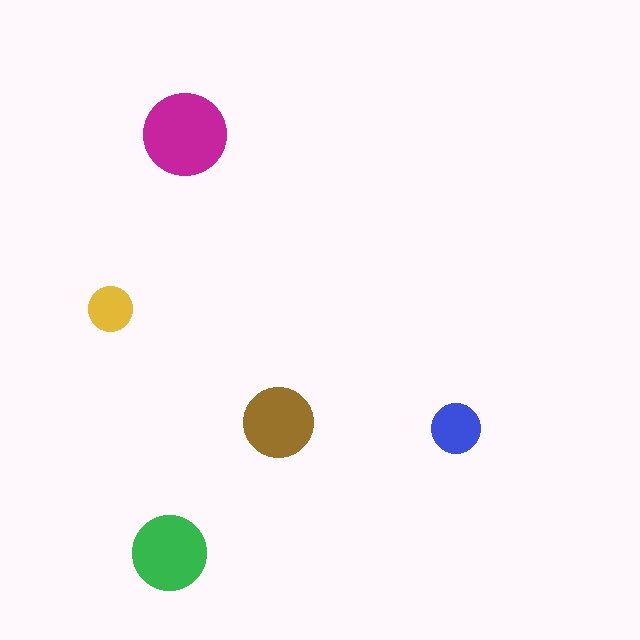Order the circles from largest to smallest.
the magenta one, the green one, the brown one, the blue one, the yellow one.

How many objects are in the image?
There are 5 objects in the image.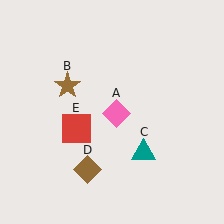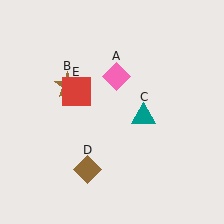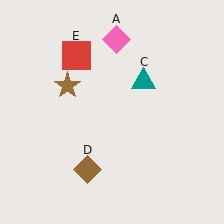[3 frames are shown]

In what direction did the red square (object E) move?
The red square (object E) moved up.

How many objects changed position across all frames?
3 objects changed position: pink diamond (object A), teal triangle (object C), red square (object E).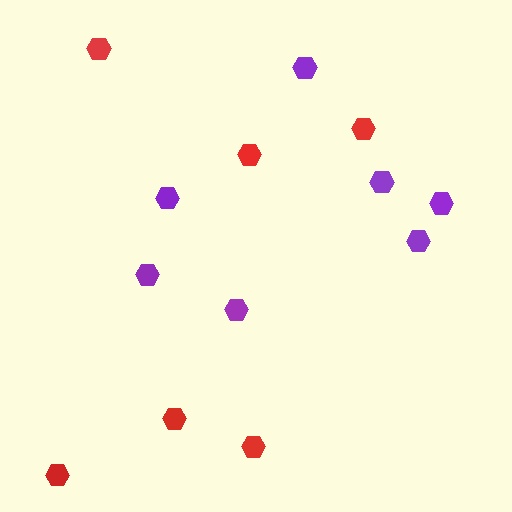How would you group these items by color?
There are 2 groups: one group of purple hexagons (7) and one group of red hexagons (6).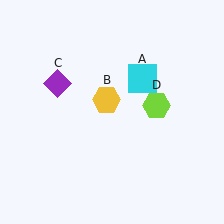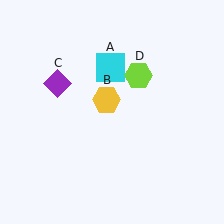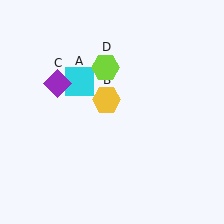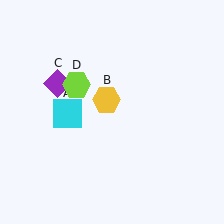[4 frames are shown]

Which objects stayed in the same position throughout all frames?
Yellow hexagon (object B) and purple diamond (object C) remained stationary.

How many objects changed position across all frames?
2 objects changed position: cyan square (object A), lime hexagon (object D).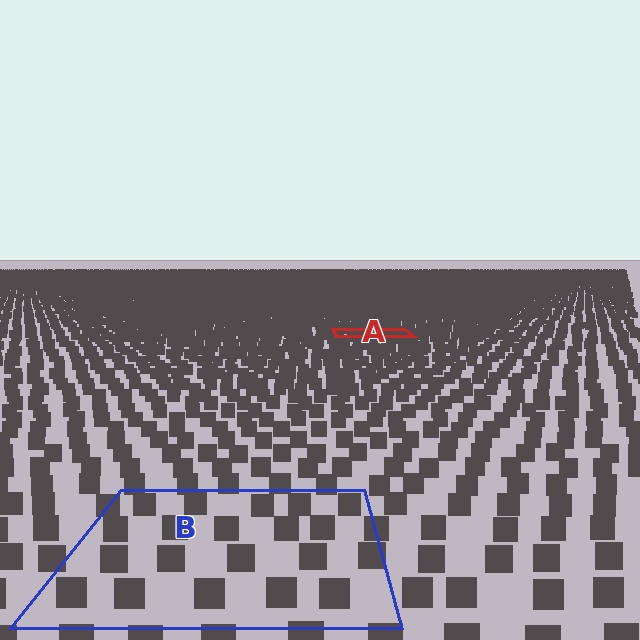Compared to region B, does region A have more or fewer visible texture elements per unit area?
Region A has more texture elements per unit area — they are packed more densely because it is farther away.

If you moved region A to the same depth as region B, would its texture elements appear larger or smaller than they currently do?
They would appear larger. At a closer depth, the same texture elements are projected at a bigger on-screen size.